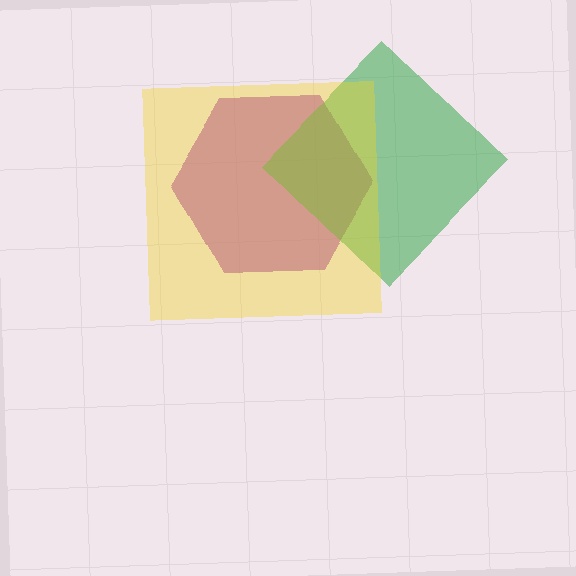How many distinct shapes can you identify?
There are 3 distinct shapes: a purple hexagon, a green diamond, a yellow square.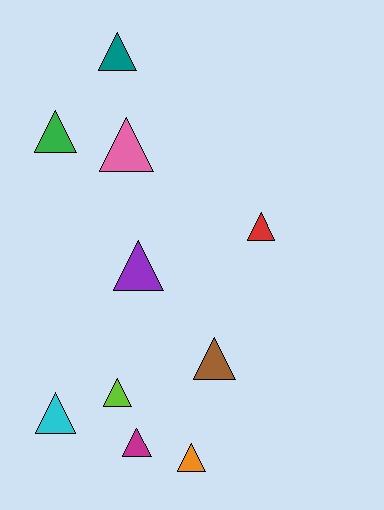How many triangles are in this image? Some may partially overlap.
There are 10 triangles.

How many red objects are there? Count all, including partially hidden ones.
There is 1 red object.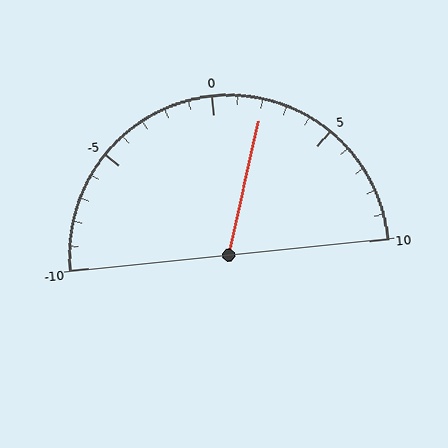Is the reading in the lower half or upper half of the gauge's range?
The reading is in the upper half of the range (-10 to 10).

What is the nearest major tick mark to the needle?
The nearest major tick mark is 0.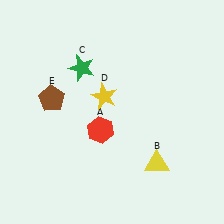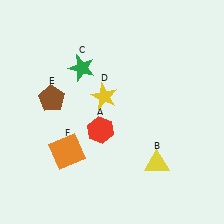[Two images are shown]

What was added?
An orange square (F) was added in Image 2.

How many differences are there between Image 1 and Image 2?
There is 1 difference between the two images.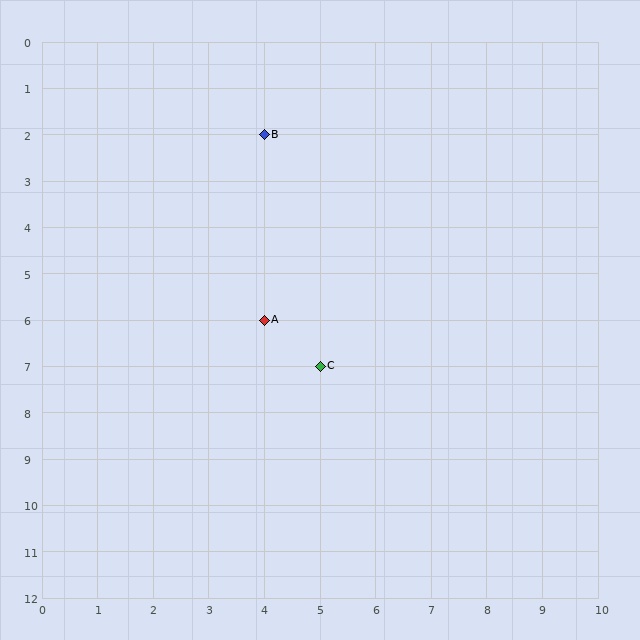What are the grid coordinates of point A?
Point A is at grid coordinates (4, 6).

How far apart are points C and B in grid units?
Points C and B are 1 column and 5 rows apart (about 5.1 grid units diagonally).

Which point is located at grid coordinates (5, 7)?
Point C is at (5, 7).